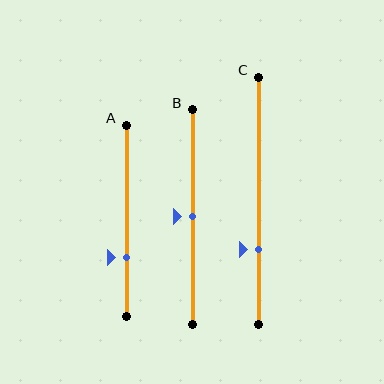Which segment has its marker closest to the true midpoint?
Segment B has its marker closest to the true midpoint.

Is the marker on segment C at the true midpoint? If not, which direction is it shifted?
No, the marker on segment C is shifted downward by about 20% of the segment length.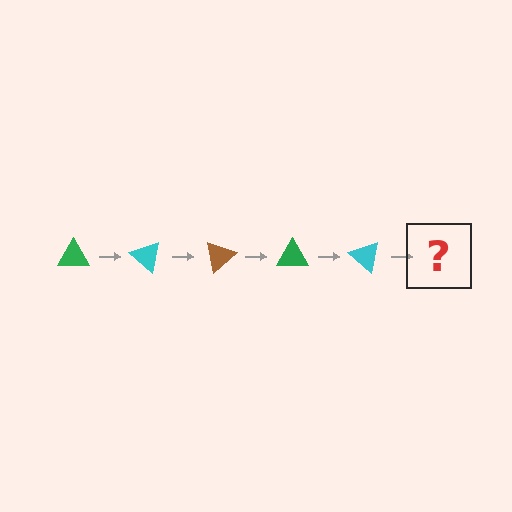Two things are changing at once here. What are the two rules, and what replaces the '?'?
The two rules are that it rotates 40 degrees each step and the color cycles through green, cyan, and brown. The '?' should be a brown triangle, rotated 200 degrees from the start.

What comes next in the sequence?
The next element should be a brown triangle, rotated 200 degrees from the start.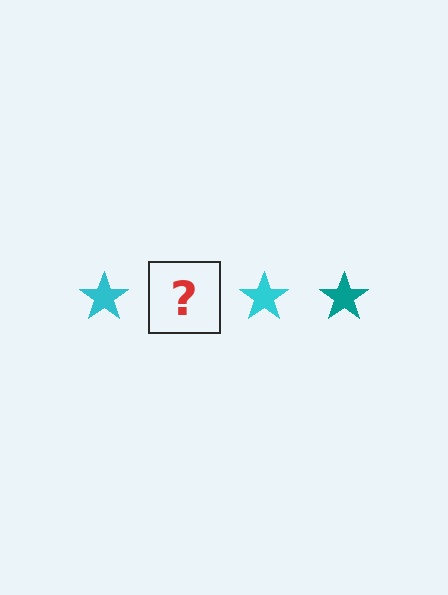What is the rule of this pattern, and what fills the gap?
The rule is that the pattern cycles through cyan, teal stars. The gap should be filled with a teal star.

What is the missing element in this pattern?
The missing element is a teal star.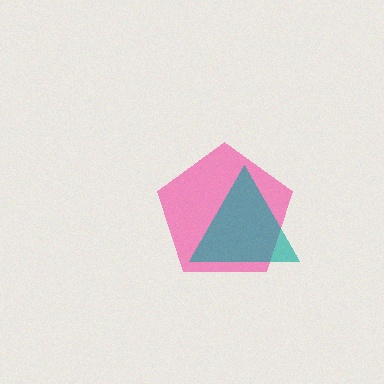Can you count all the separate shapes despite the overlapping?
Yes, there are 2 separate shapes.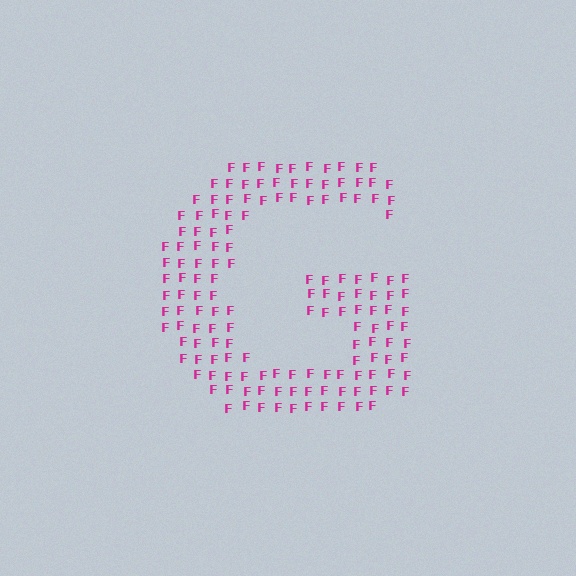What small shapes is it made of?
It is made of small letter F's.